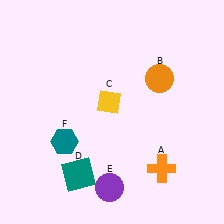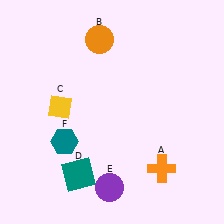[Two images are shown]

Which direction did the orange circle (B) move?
The orange circle (B) moved left.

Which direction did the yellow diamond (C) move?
The yellow diamond (C) moved left.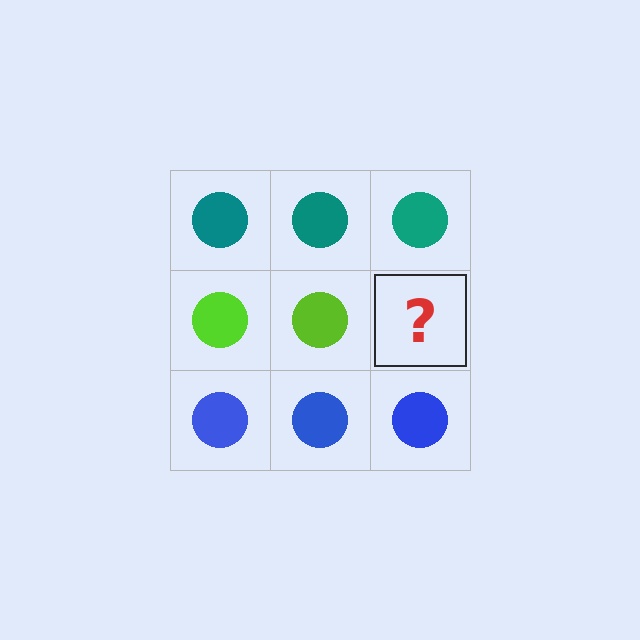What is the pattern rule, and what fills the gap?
The rule is that each row has a consistent color. The gap should be filled with a lime circle.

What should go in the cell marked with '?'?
The missing cell should contain a lime circle.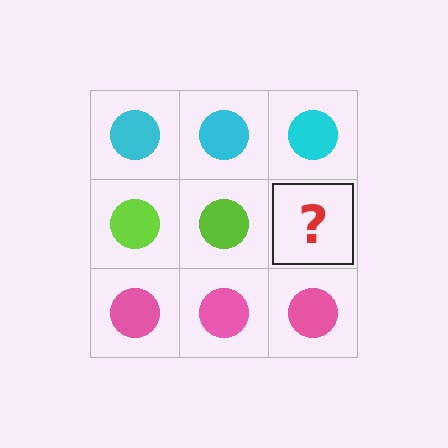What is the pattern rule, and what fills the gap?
The rule is that each row has a consistent color. The gap should be filled with a lime circle.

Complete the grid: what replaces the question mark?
The question mark should be replaced with a lime circle.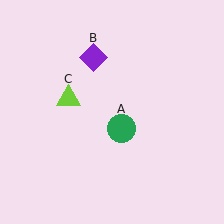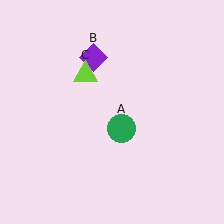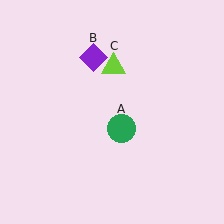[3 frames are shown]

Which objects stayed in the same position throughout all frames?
Green circle (object A) and purple diamond (object B) remained stationary.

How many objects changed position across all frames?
1 object changed position: lime triangle (object C).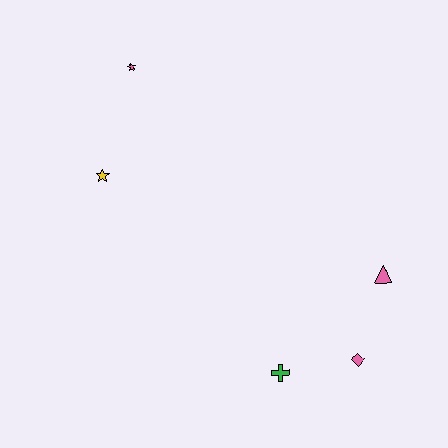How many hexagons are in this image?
There are no hexagons.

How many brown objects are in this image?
There are no brown objects.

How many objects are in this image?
There are 5 objects.